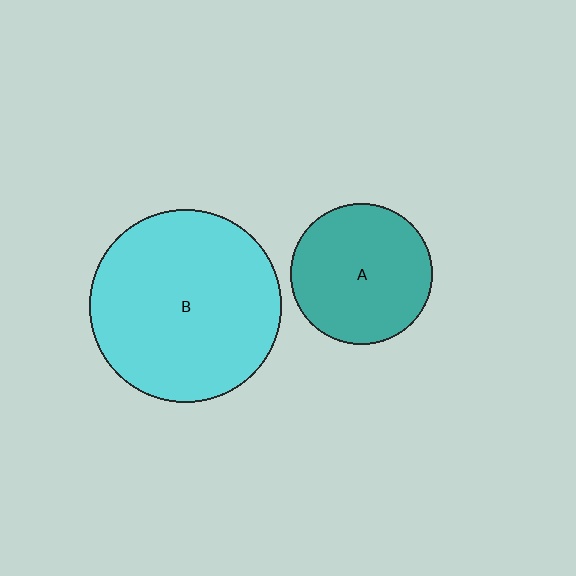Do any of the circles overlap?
No, none of the circles overlap.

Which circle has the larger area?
Circle B (cyan).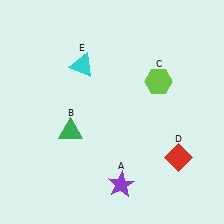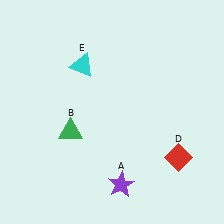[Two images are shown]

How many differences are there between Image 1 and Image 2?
There is 1 difference between the two images.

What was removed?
The lime hexagon (C) was removed in Image 2.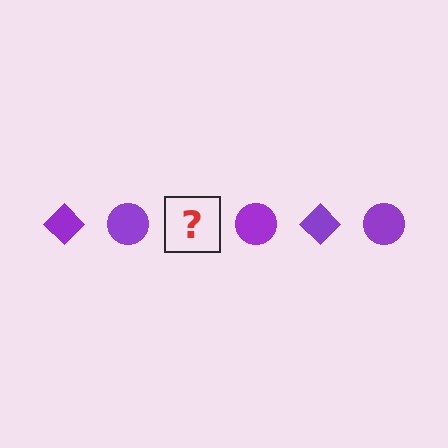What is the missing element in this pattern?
The missing element is a purple diamond.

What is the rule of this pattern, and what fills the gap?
The rule is that the pattern cycles through diamond, circle shapes in purple. The gap should be filled with a purple diamond.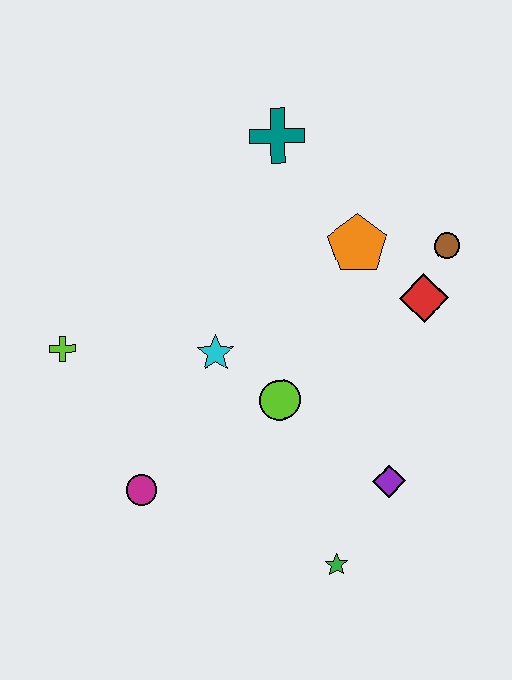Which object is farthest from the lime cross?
The brown circle is farthest from the lime cross.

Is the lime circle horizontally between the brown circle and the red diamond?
No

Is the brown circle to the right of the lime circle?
Yes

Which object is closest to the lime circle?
The cyan star is closest to the lime circle.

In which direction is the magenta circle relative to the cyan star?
The magenta circle is below the cyan star.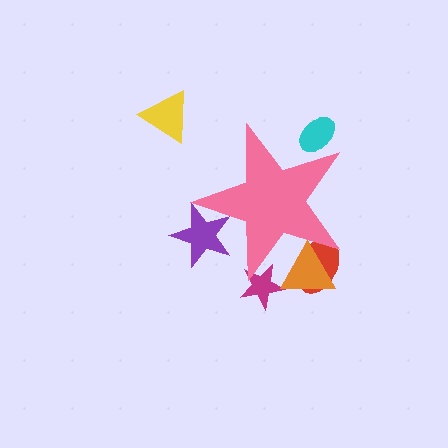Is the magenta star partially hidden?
Yes, the magenta star is partially hidden behind the pink star.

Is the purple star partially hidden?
Yes, the purple star is partially hidden behind the pink star.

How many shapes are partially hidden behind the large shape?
5 shapes are partially hidden.